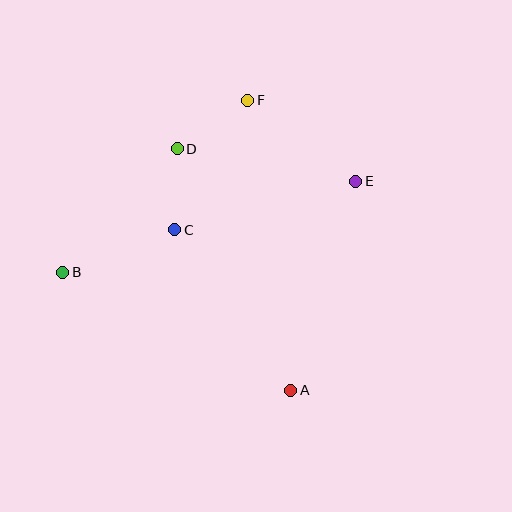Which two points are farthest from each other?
Points B and E are farthest from each other.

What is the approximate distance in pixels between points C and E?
The distance between C and E is approximately 187 pixels.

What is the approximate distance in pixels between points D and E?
The distance between D and E is approximately 181 pixels.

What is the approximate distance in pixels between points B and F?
The distance between B and F is approximately 252 pixels.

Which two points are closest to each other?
Points C and D are closest to each other.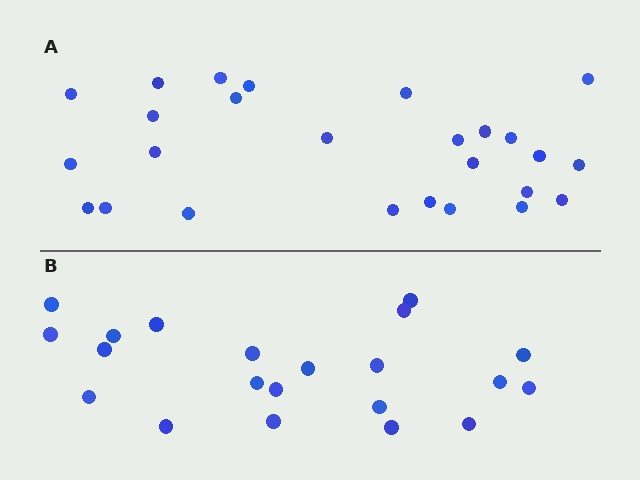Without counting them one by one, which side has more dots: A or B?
Region A (the top region) has more dots.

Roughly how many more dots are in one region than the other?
Region A has about 5 more dots than region B.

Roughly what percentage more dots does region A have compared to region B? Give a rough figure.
About 25% more.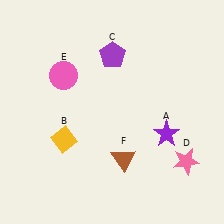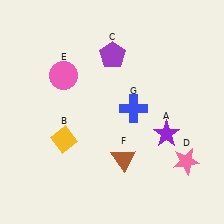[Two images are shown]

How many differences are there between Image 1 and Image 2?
There is 1 difference between the two images.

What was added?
A blue cross (G) was added in Image 2.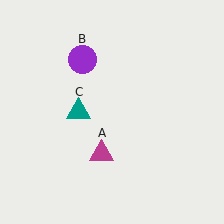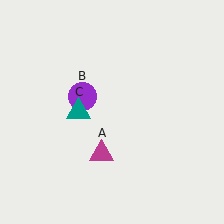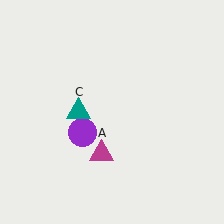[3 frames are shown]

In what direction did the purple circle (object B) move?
The purple circle (object B) moved down.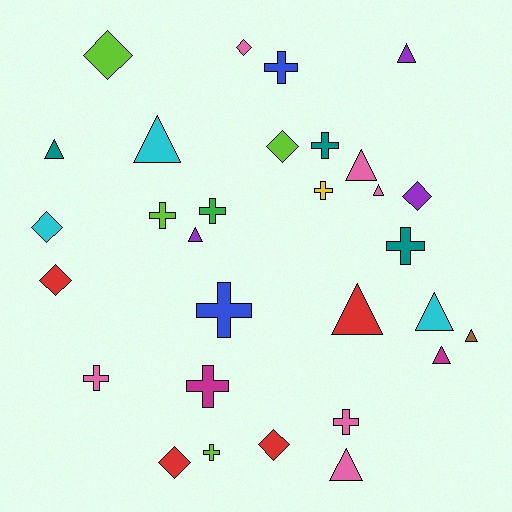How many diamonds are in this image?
There are 8 diamonds.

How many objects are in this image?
There are 30 objects.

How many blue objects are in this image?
There are 2 blue objects.